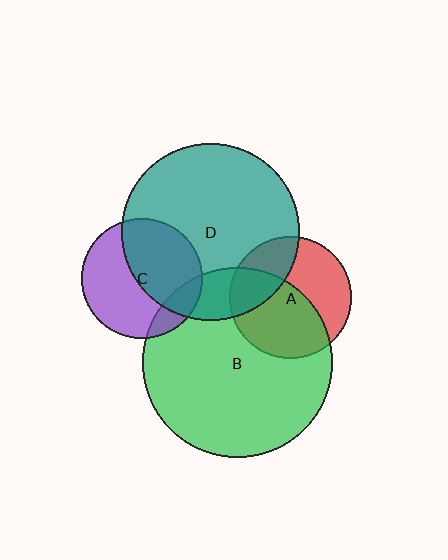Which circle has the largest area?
Circle B (green).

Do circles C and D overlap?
Yes.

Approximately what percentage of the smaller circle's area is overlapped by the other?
Approximately 50%.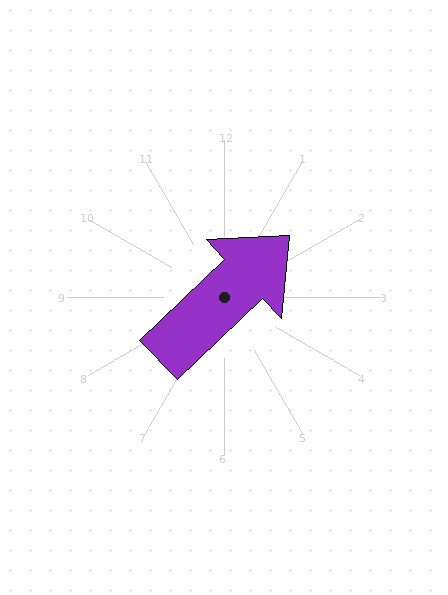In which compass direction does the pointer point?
Northeast.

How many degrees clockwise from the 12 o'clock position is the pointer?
Approximately 46 degrees.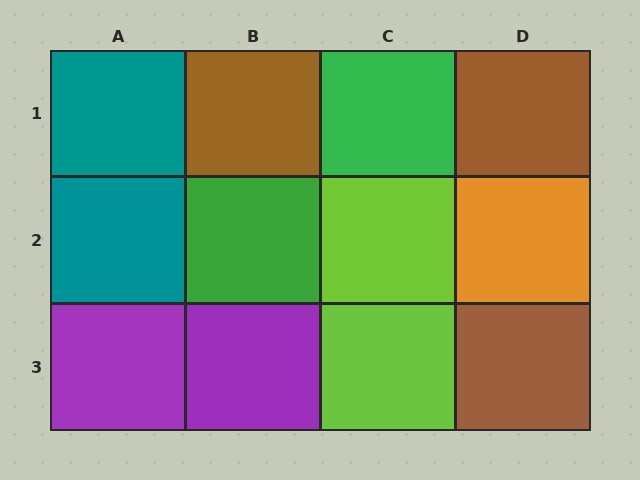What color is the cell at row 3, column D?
Brown.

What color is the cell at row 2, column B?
Green.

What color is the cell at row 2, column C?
Lime.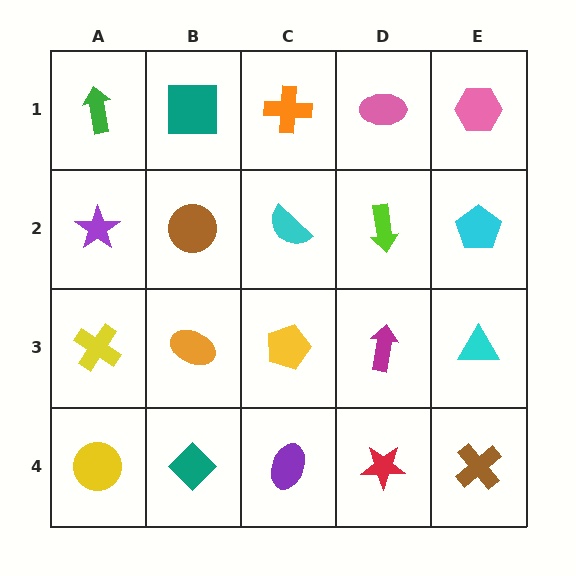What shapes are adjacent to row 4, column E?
A cyan triangle (row 3, column E), a red star (row 4, column D).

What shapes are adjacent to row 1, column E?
A cyan pentagon (row 2, column E), a pink ellipse (row 1, column D).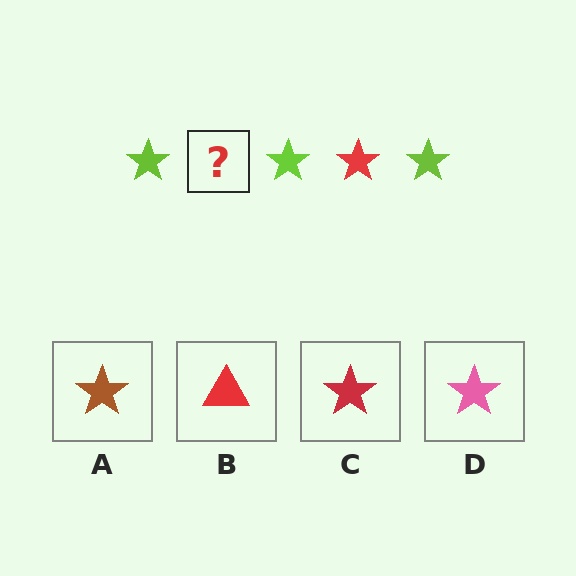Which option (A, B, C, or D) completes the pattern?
C.